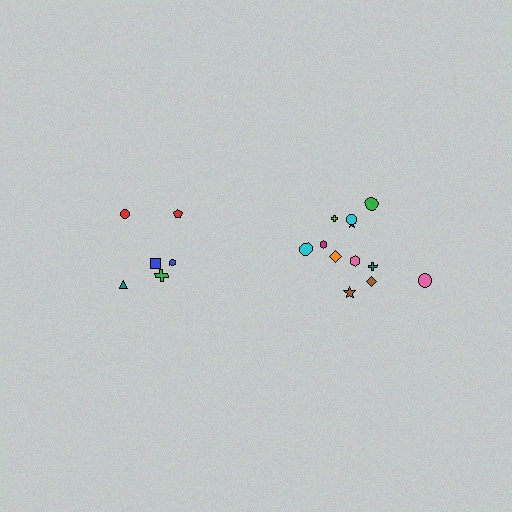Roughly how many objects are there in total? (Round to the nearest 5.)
Roughly 20 objects in total.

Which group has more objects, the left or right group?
The right group.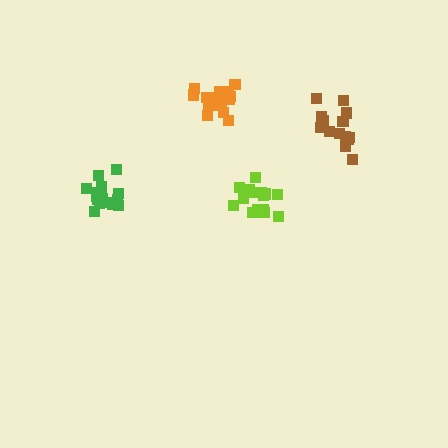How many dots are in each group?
Group 1: 16 dots, Group 2: 15 dots, Group 3: 16 dots, Group 4: 15 dots (62 total).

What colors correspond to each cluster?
The clusters are colored: green, brown, orange, lime.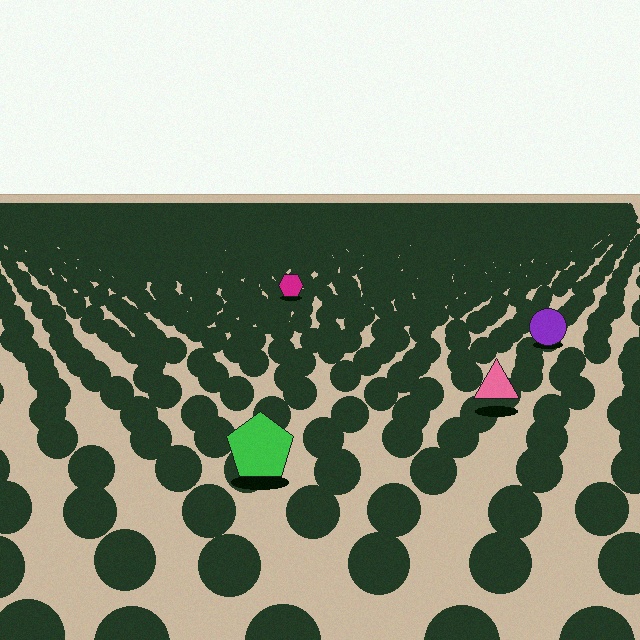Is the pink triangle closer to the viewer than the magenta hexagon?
Yes. The pink triangle is closer — you can tell from the texture gradient: the ground texture is coarser near it.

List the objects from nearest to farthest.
From nearest to farthest: the green pentagon, the pink triangle, the purple circle, the magenta hexagon.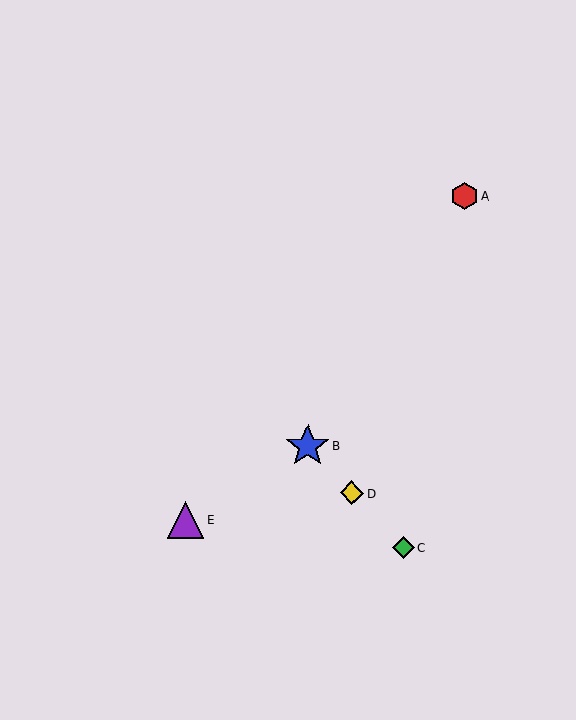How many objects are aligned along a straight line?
3 objects (B, C, D) are aligned along a straight line.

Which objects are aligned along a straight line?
Objects B, C, D are aligned along a straight line.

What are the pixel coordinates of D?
Object D is at (352, 493).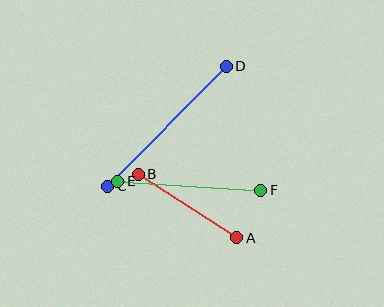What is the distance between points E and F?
The distance is approximately 143 pixels.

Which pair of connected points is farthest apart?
Points C and D are farthest apart.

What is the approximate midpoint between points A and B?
The midpoint is at approximately (188, 206) pixels.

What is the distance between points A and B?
The distance is approximately 117 pixels.